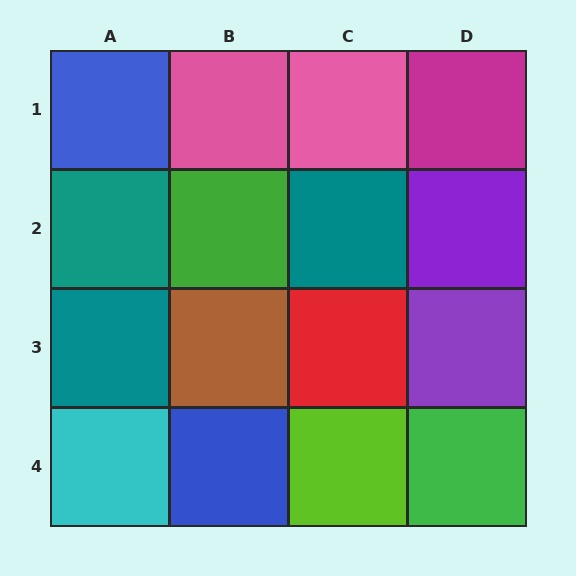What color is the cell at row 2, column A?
Teal.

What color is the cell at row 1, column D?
Magenta.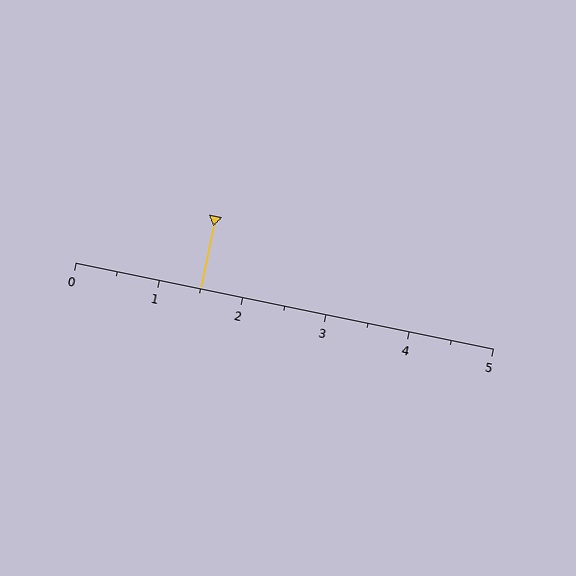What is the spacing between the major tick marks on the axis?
The major ticks are spaced 1 apart.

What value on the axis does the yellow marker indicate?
The marker indicates approximately 1.5.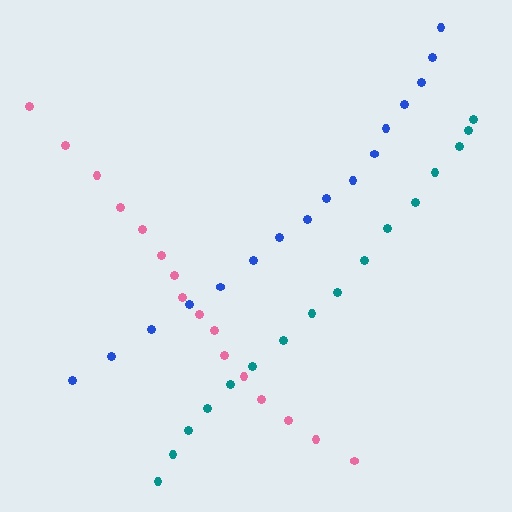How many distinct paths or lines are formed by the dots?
There are 3 distinct paths.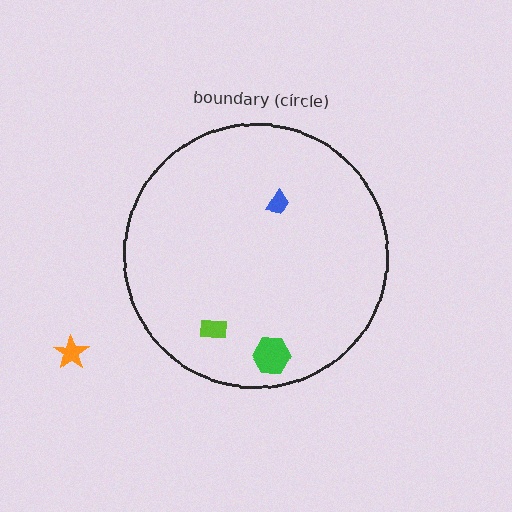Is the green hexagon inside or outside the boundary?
Inside.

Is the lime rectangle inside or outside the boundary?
Inside.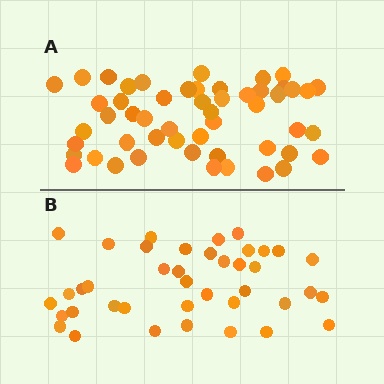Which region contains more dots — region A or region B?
Region A (the top region) has more dots.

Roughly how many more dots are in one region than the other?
Region A has roughly 12 or so more dots than region B.